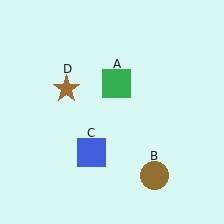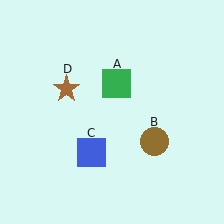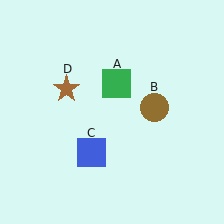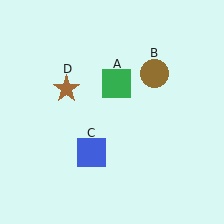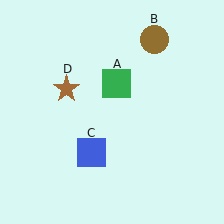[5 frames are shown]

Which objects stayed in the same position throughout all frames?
Green square (object A) and blue square (object C) and brown star (object D) remained stationary.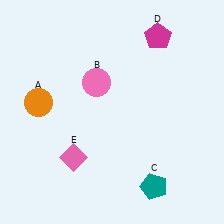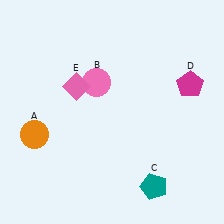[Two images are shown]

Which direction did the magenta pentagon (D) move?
The magenta pentagon (D) moved down.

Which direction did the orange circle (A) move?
The orange circle (A) moved down.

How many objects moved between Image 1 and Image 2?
3 objects moved between the two images.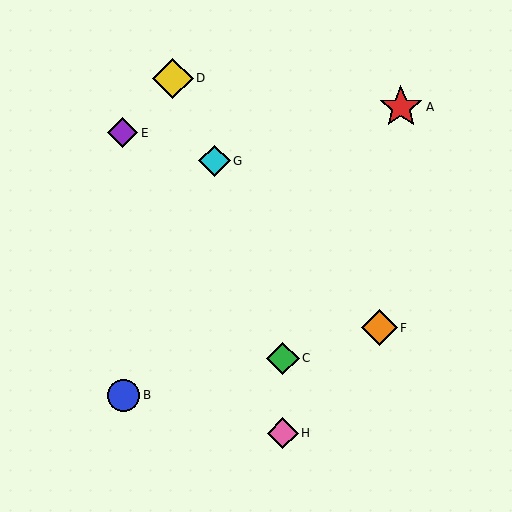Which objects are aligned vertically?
Objects C, H are aligned vertically.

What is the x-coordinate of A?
Object A is at x≈401.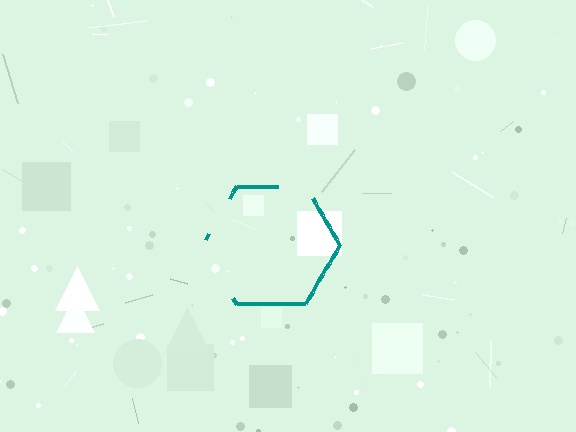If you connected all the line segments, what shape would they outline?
They would outline a hexagon.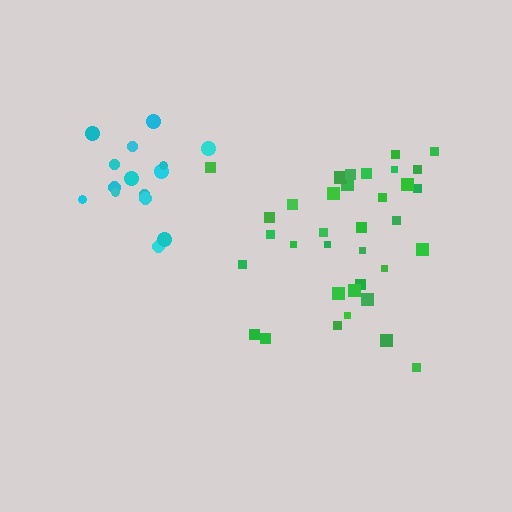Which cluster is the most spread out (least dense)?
Cyan.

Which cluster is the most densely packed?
Green.